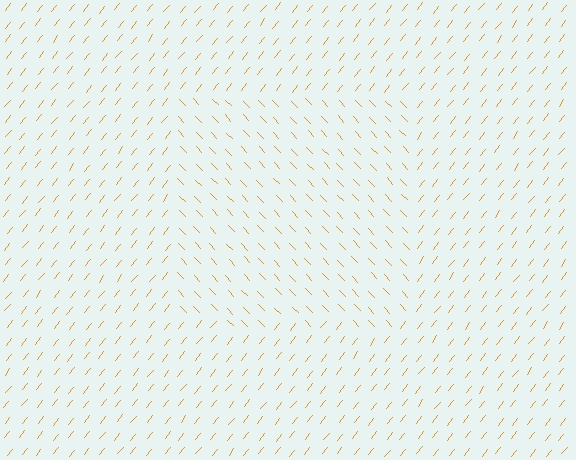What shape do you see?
I see a rectangle.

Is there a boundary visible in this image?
Yes, there is a texture boundary formed by a change in line orientation.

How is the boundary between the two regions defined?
The boundary is defined purely by a change in line orientation (approximately 82 degrees difference). All lines are the same color and thickness.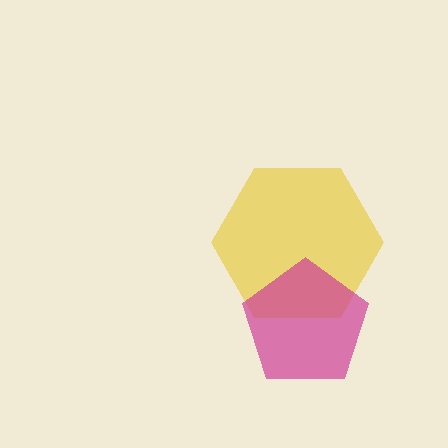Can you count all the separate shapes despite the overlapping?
Yes, there are 2 separate shapes.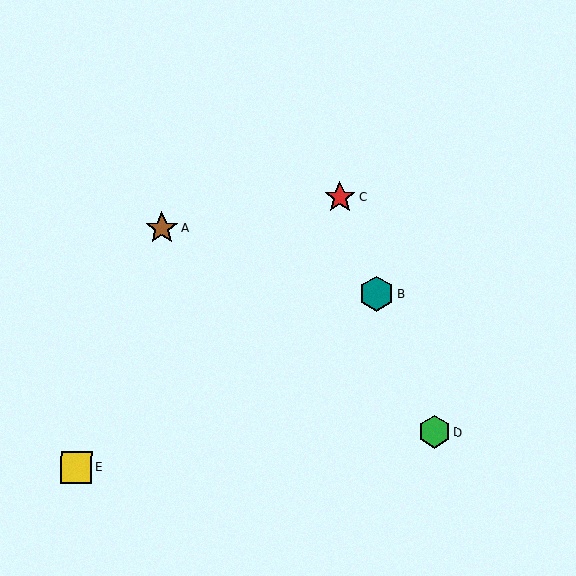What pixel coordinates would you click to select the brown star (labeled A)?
Click at (162, 228) to select the brown star A.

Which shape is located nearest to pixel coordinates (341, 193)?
The red star (labeled C) at (340, 198) is nearest to that location.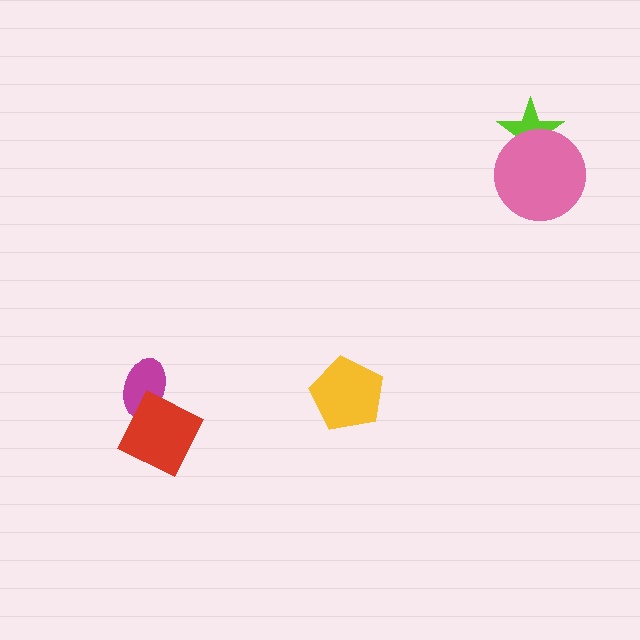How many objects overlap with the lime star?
1 object overlaps with the lime star.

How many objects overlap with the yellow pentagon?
0 objects overlap with the yellow pentagon.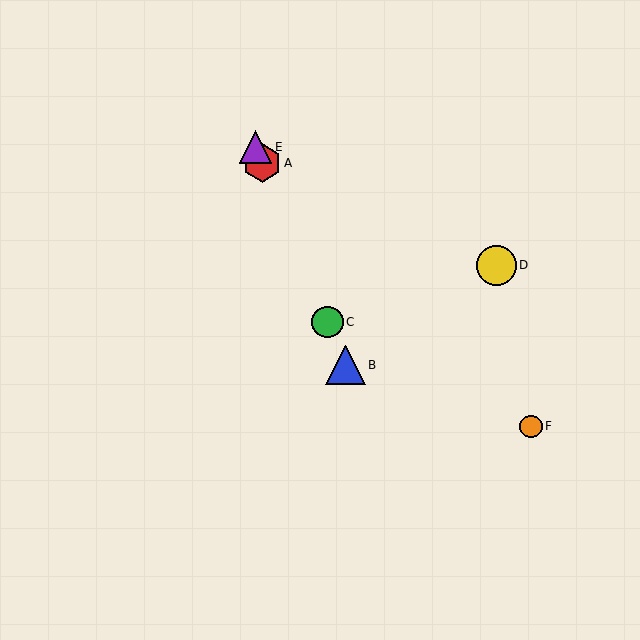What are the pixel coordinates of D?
Object D is at (496, 265).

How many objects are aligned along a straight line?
4 objects (A, B, C, E) are aligned along a straight line.